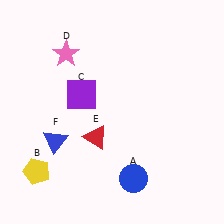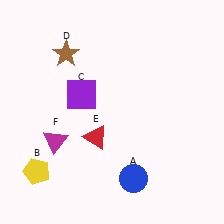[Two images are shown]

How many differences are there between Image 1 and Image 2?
There are 2 differences between the two images.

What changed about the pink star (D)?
In Image 1, D is pink. In Image 2, it changed to brown.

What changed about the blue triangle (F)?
In Image 1, F is blue. In Image 2, it changed to magenta.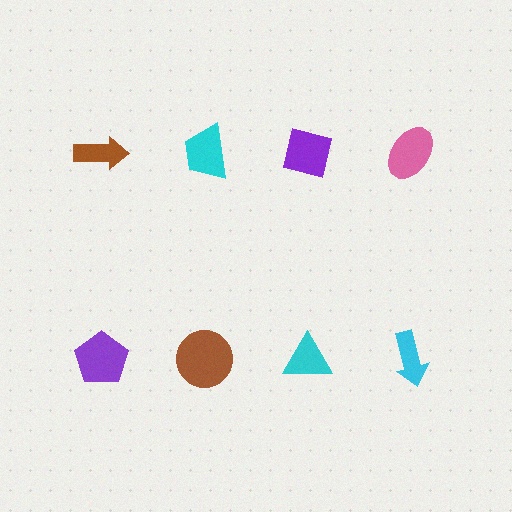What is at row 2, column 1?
A purple pentagon.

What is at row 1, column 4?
A pink ellipse.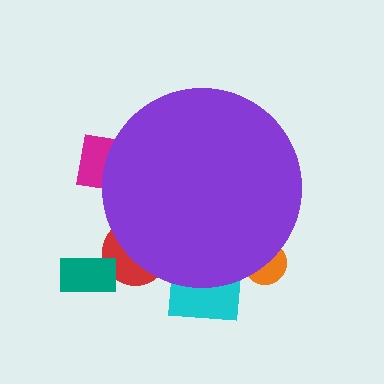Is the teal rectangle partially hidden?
No, the teal rectangle is fully visible.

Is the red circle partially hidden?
Yes, the red circle is partially hidden behind the purple circle.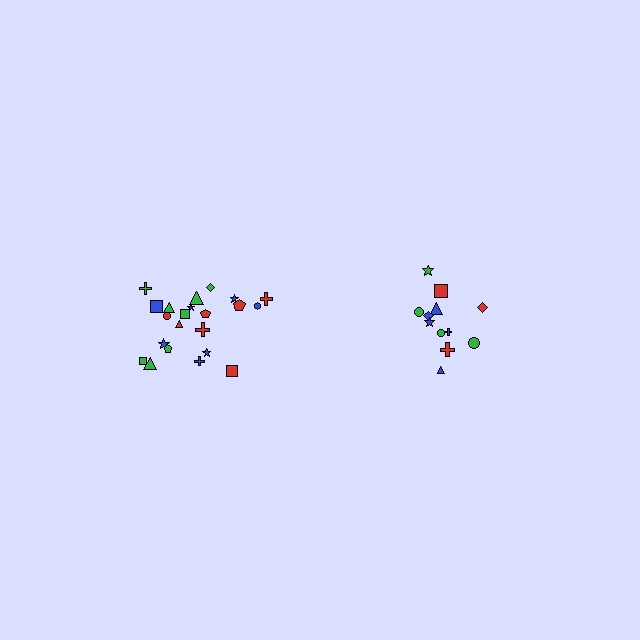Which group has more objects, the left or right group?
The left group.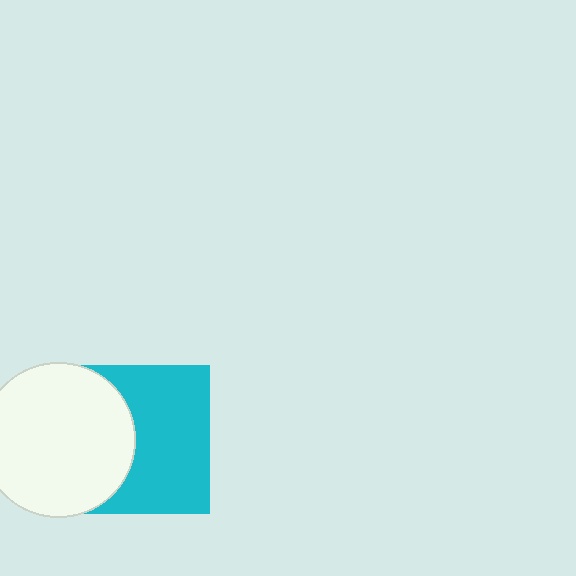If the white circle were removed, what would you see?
You would see the complete cyan square.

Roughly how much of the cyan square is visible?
About half of it is visible (roughly 59%).